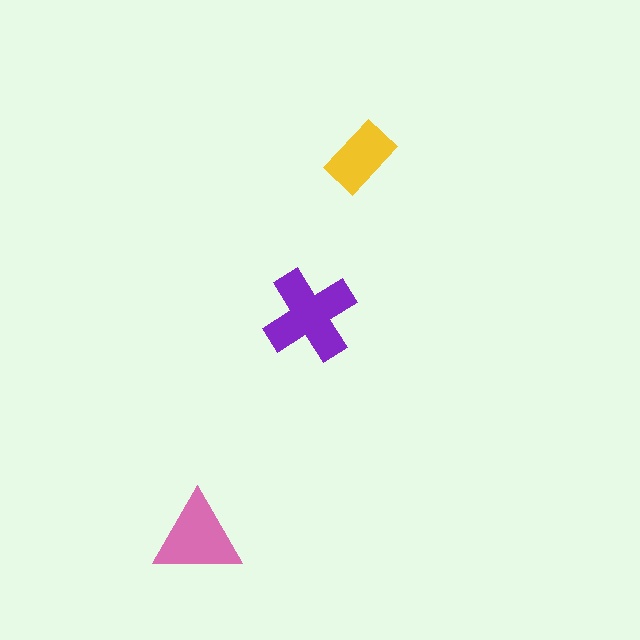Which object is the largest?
The purple cross.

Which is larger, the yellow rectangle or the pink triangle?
The pink triangle.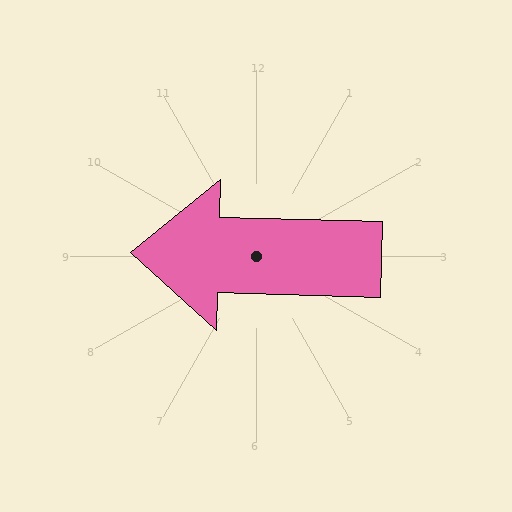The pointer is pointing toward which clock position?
Roughly 9 o'clock.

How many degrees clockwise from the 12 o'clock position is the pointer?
Approximately 272 degrees.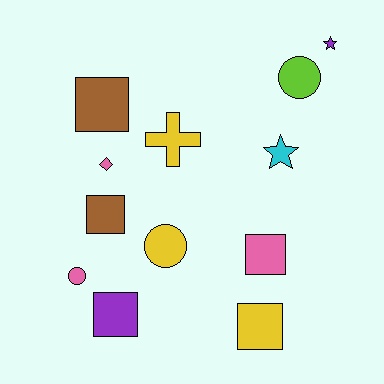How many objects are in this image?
There are 12 objects.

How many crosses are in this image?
There is 1 cross.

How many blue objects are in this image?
There are no blue objects.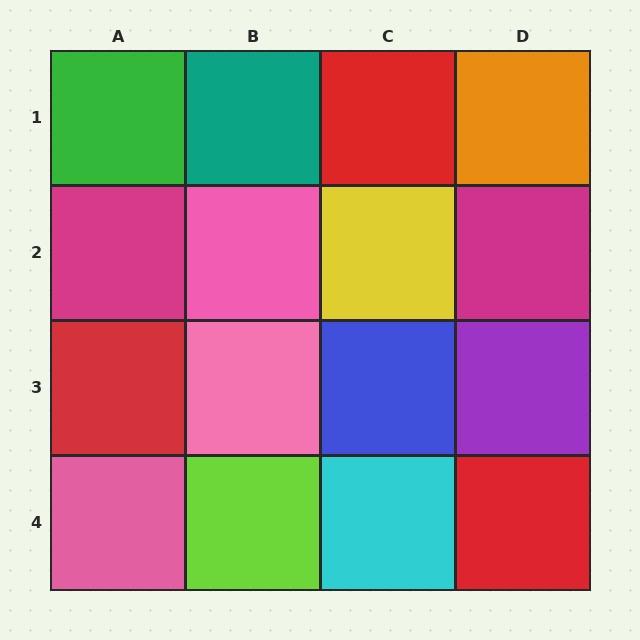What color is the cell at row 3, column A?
Red.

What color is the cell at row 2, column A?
Magenta.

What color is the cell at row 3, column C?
Blue.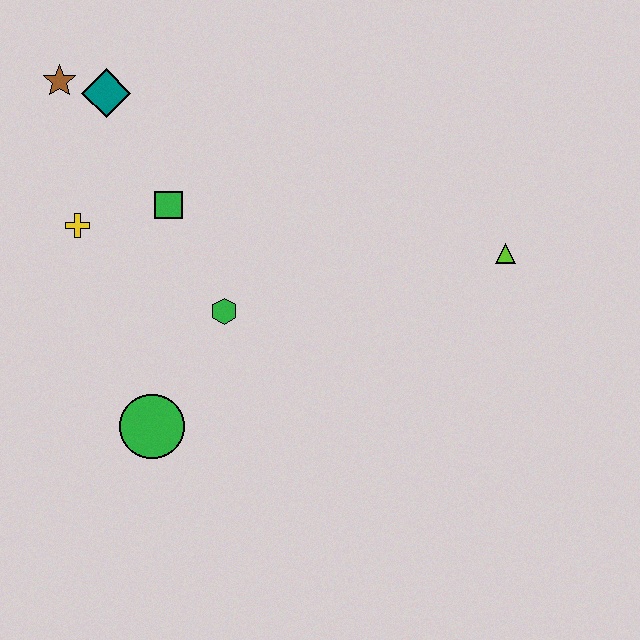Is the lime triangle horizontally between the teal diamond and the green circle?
No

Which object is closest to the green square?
The yellow cross is closest to the green square.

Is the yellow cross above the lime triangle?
Yes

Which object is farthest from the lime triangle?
The brown star is farthest from the lime triangle.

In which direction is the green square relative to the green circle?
The green square is above the green circle.